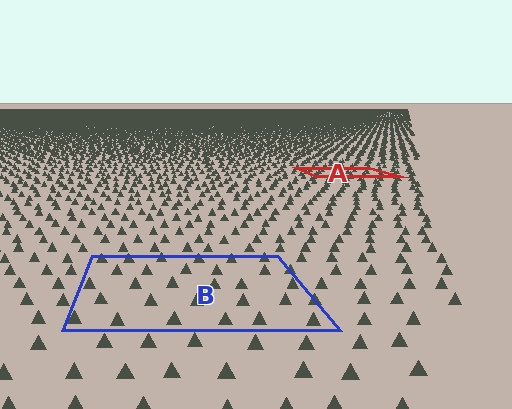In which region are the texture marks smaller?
The texture marks are smaller in region A, because it is farther away.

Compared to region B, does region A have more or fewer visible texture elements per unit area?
Region A has more texture elements per unit area — they are packed more densely because it is farther away.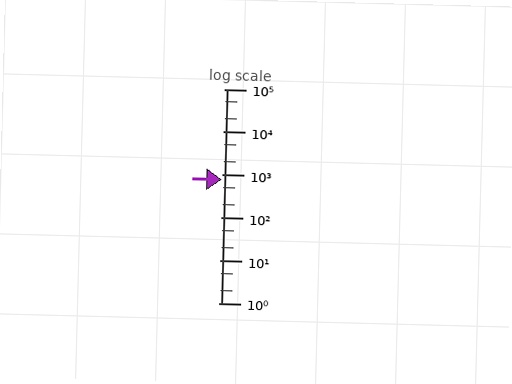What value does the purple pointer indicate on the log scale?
The pointer indicates approximately 770.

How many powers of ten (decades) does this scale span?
The scale spans 5 decades, from 1 to 100000.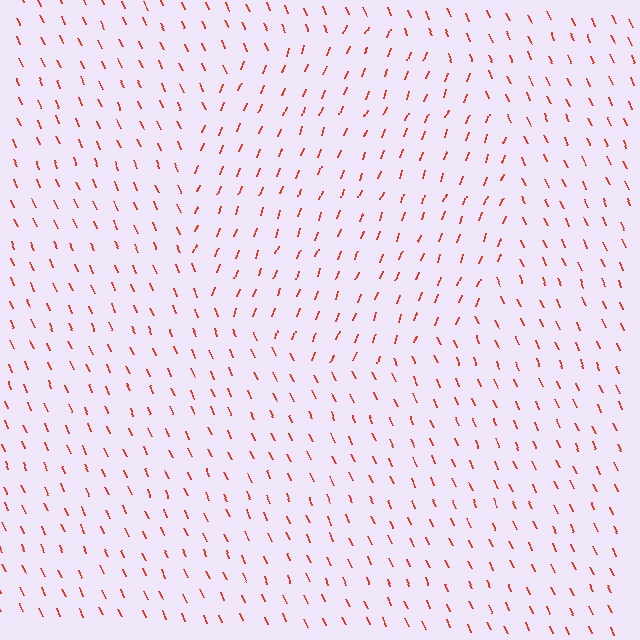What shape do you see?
I see a circle.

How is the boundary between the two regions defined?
The boundary is defined purely by a change in line orientation (approximately 45 degrees difference). All lines are the same color and thickness.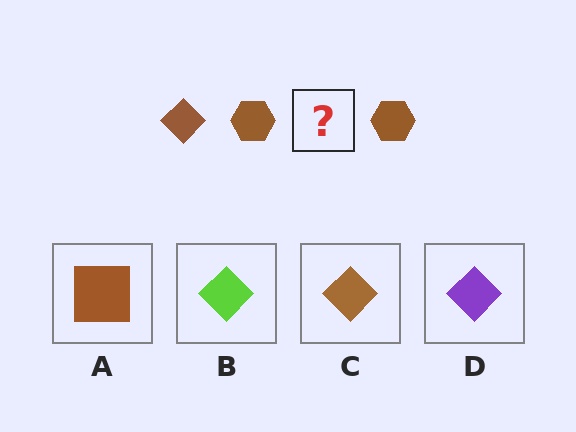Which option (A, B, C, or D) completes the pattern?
C.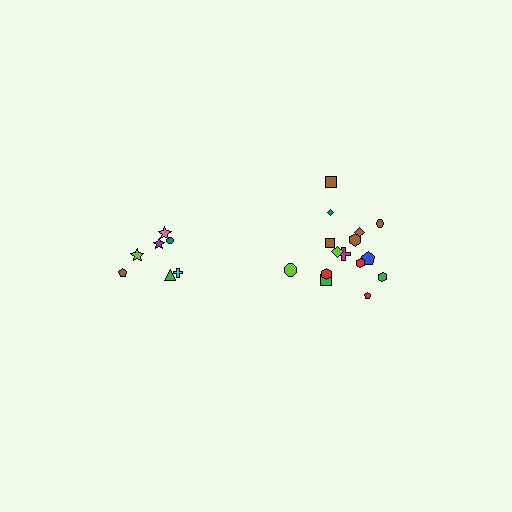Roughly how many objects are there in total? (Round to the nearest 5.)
Roughly 20 objects in total.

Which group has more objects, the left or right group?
The right group.